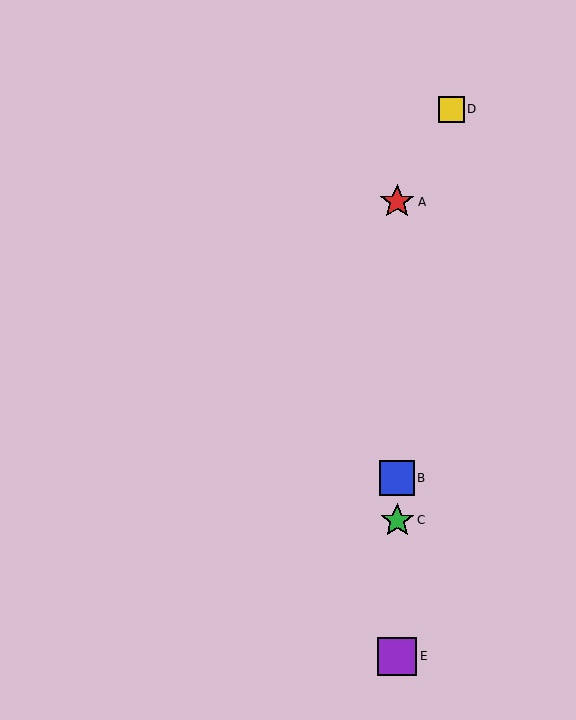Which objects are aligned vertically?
Objects A, B, C, E are aligned vertically.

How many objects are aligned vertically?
4 objects (A, B, C, E) are aligned vertically.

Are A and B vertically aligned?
Yes, both are at x≈397.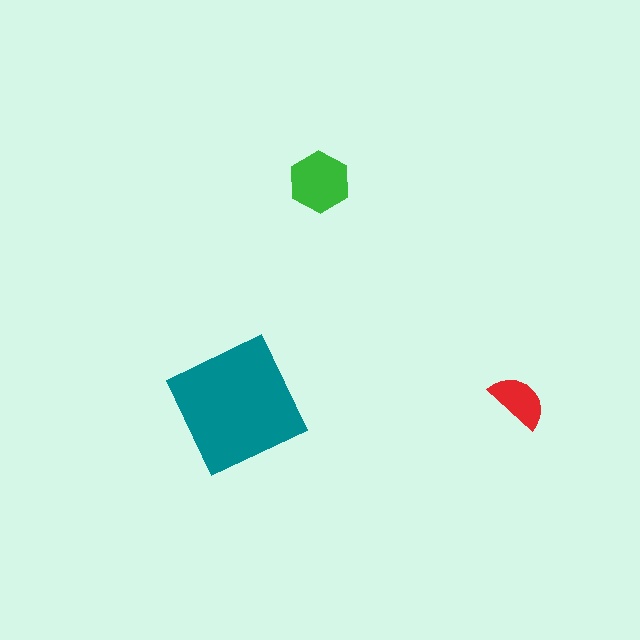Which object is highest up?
The green hexagon is topmost.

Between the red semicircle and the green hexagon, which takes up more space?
The green hexagon.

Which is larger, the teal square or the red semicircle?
The teal square.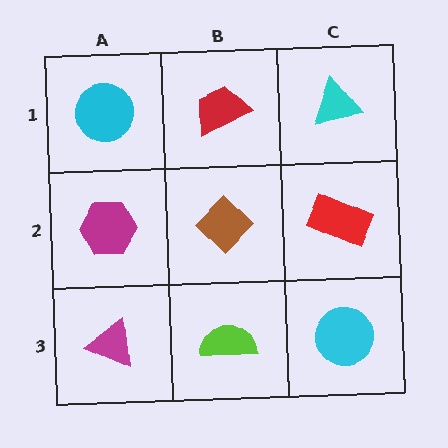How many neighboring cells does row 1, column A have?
2.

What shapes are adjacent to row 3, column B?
A brown diamond (row 2, column B), a magenta triangle (row 3, column A), a cyan circle (row 3, column C).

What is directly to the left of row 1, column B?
A cyan circle.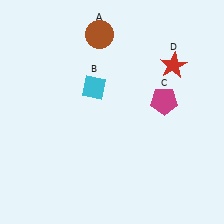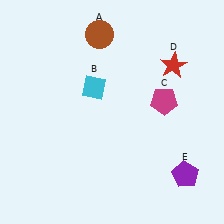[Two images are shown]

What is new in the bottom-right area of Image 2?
A purple pentagon (E) was added in the bottom-right area of Image 2.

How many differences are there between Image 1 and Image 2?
There is 1 difference between the two images.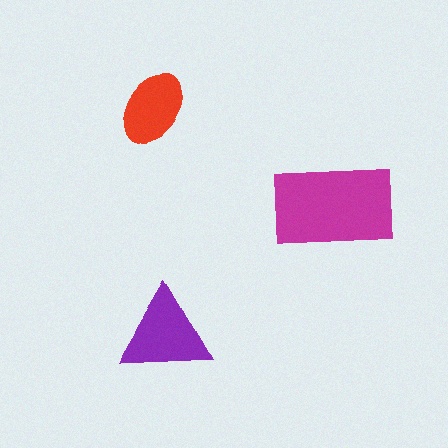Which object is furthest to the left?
The red ellipse is leftmost.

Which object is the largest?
The magenta rectangle.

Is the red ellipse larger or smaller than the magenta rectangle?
Smaller.